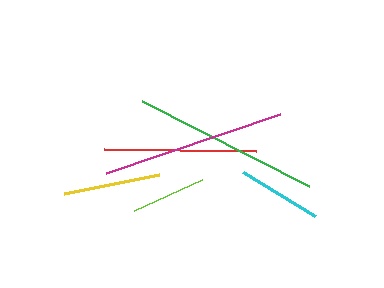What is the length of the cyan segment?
The cyan segment is approximately 84 pixels long.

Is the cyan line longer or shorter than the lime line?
The cyan line is longer than the lime line.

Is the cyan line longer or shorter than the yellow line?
The yellow line is longer than the cyan line.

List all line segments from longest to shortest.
From longest to shortest: green, magenta, red, yellow, cyan, lime.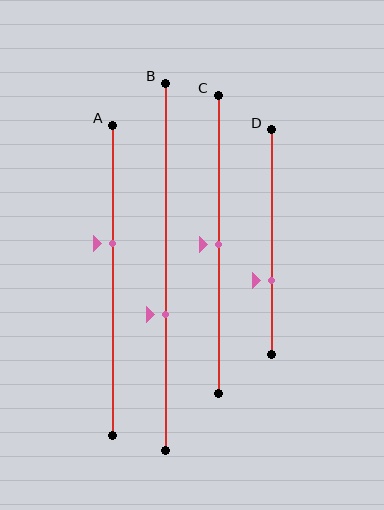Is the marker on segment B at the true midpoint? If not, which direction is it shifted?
No, the marker on segment B is shifted downward by about 13% of the segment length.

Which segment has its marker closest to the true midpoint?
Segment C has its marker closest to the true midpoint.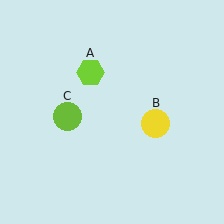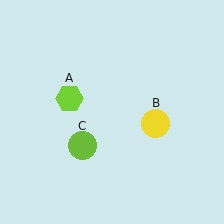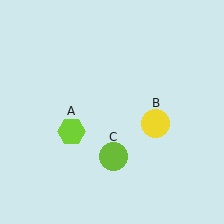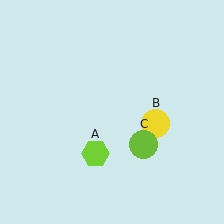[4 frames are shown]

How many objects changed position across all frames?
2 objects changed position: lime hexagon (object A), lime circle (object C).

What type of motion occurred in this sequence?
The lime hexagon (object A), lime circle (object C) rotated counterclockwise around the center of the scene.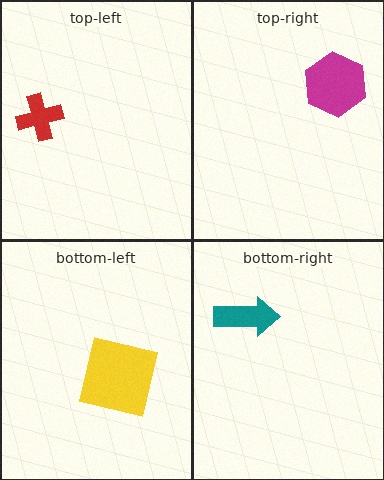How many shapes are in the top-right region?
1.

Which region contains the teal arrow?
The bottom-right region.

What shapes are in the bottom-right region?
The teal arrow.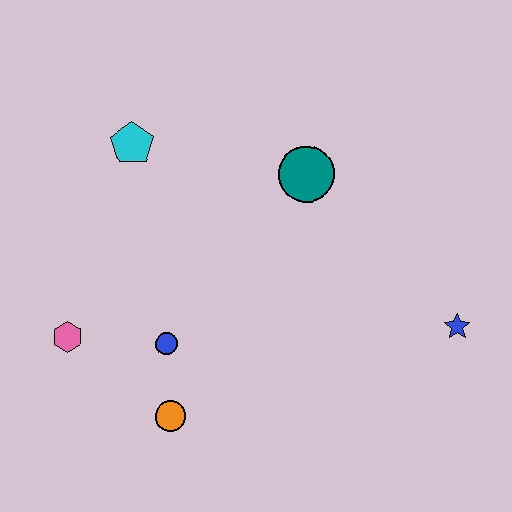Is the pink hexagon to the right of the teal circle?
No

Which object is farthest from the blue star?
The pink hexagon is farthest from the blue star.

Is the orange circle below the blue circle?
Yes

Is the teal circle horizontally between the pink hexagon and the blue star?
Yes